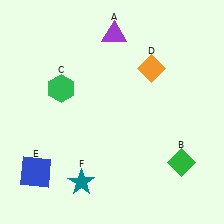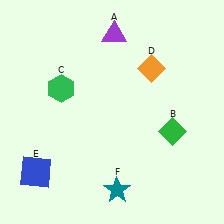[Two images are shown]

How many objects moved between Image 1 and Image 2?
2 objects moved between the two images.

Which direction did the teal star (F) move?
The teal star (F) moved right.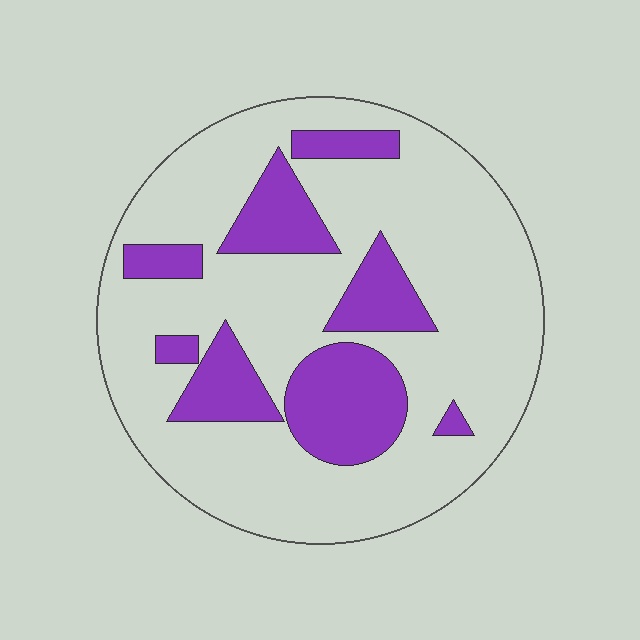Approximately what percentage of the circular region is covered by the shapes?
Approximately 25%.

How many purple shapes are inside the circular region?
8.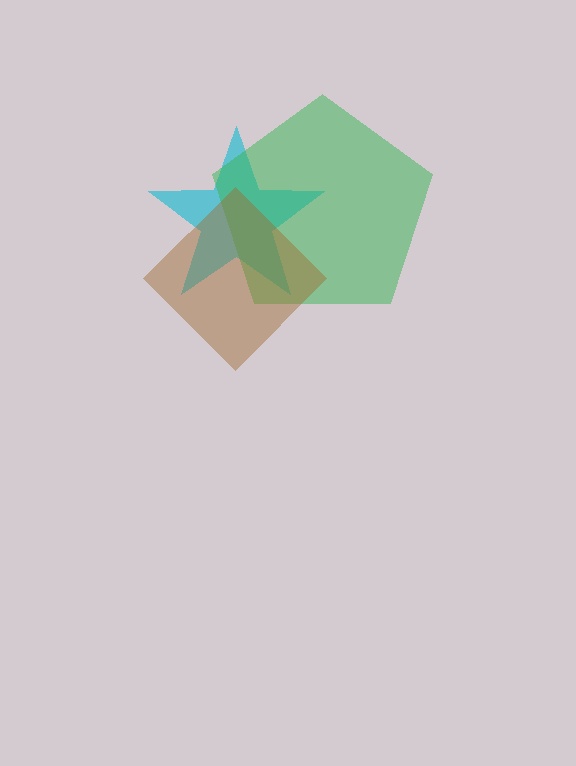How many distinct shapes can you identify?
There are 3 distinct shapes: a cyan star, a green pentagon, a brown diamond.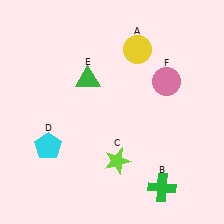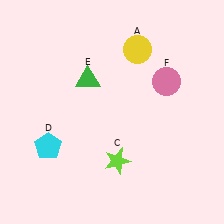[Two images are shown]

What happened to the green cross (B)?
The green cross (B) was removed in Image 2. It was in the bottom-right area of Image 1.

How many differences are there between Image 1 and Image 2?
There is 1 difference between the two images.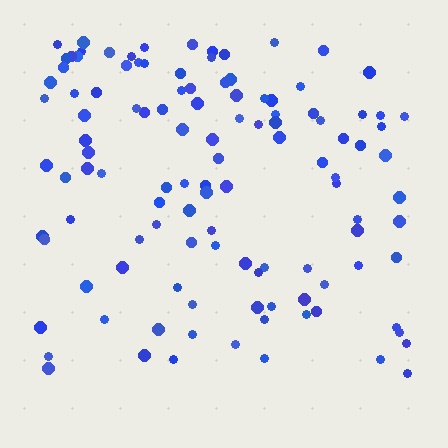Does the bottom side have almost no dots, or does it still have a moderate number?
Still a moderate number, just noticeably fewer than the top.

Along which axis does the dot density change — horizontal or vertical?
Vertical.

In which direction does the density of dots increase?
From bottom to top, with the top side densest.